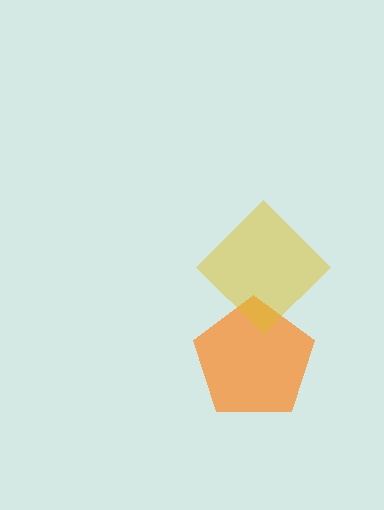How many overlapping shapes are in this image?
There are 2 overlapping shapes in the image.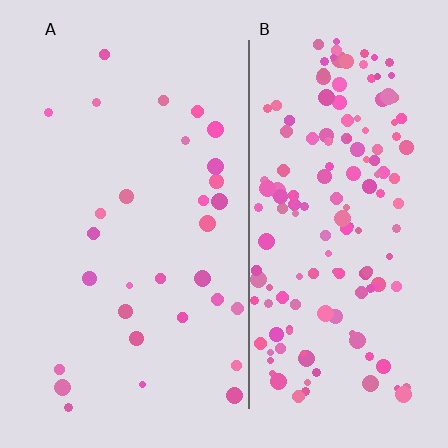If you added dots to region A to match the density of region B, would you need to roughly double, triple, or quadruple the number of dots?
Approximately quadruple.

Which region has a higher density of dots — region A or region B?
B (the right).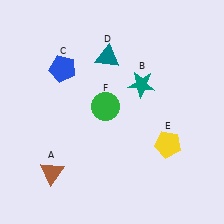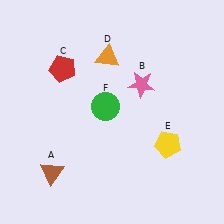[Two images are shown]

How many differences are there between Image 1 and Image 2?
There are 3 differences between the two images.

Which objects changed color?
B changed from teal to pink. C changed from blue to red. D changed from teal to orange.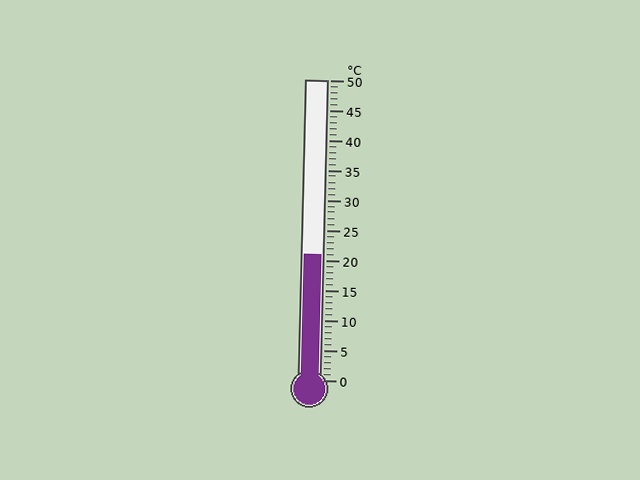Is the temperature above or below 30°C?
The temperature is below 30°C.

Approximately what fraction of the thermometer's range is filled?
The thermometer is filled to approximately 40% of its range.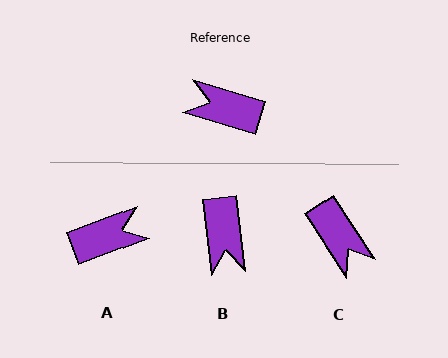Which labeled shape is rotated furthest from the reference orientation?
A, about 143 degrees away.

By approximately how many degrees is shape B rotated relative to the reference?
Approximately 114 degrees counter-clockwise.